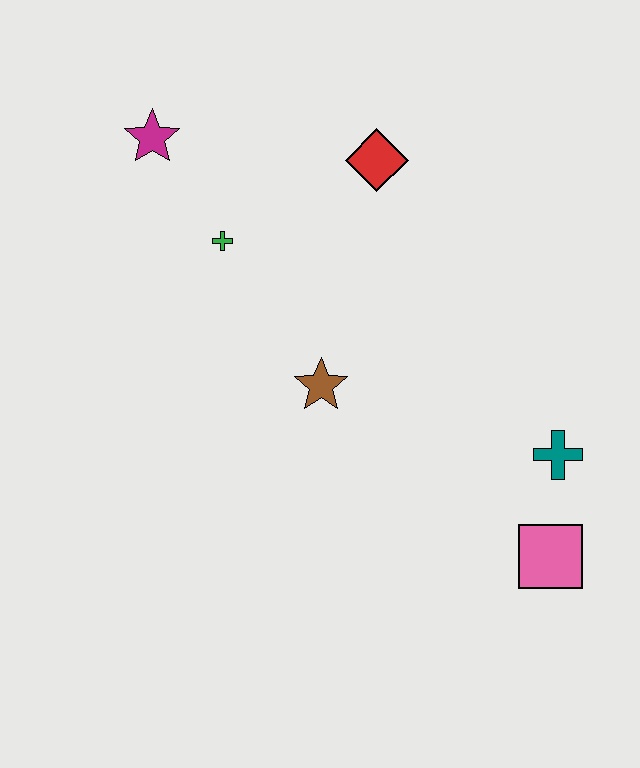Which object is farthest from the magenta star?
The pink square is farthest from the magenta star.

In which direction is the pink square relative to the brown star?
The pink square is to the right of the brown star.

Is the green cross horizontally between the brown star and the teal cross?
No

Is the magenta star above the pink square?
Yes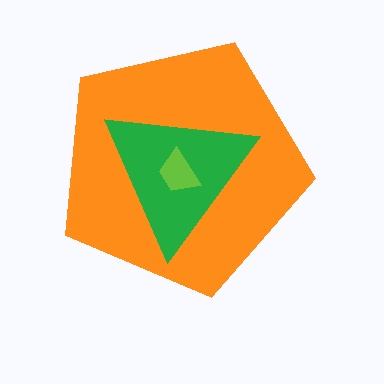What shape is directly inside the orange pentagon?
The green triangle.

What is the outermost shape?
The orange pentagon.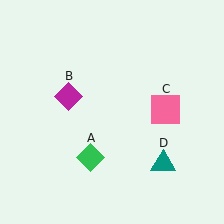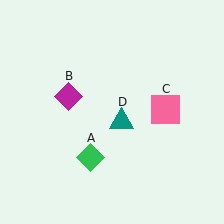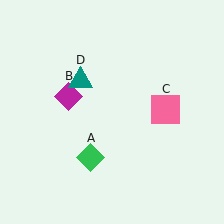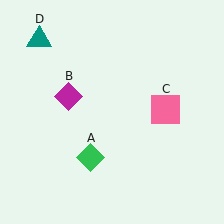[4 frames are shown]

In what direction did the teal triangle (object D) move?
The teal triangle (object D) moved up and to the left.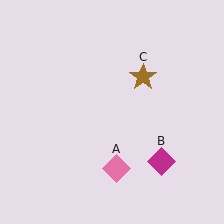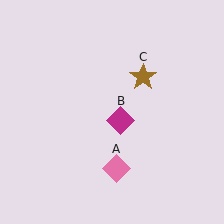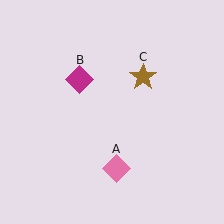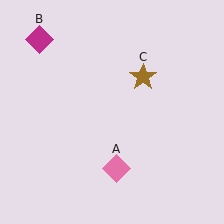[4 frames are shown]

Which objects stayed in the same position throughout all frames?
Pink diamond (object A) and brown star (object C) remained stationary.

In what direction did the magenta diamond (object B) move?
The magenta diamond (object B) moved up and to the left.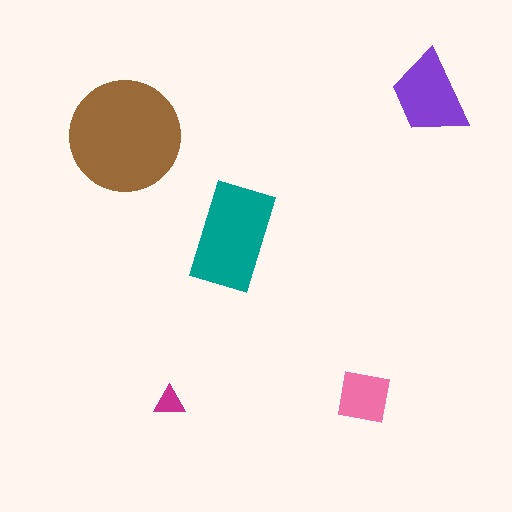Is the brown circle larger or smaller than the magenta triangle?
Larger.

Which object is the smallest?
The magenta triangle.